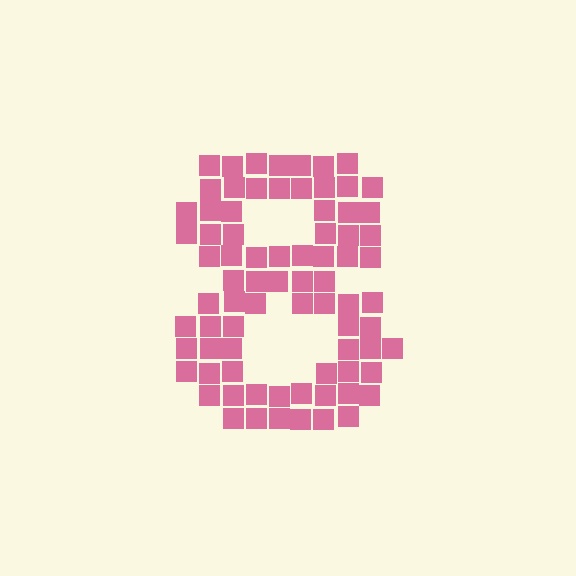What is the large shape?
The large shape is the digit 8.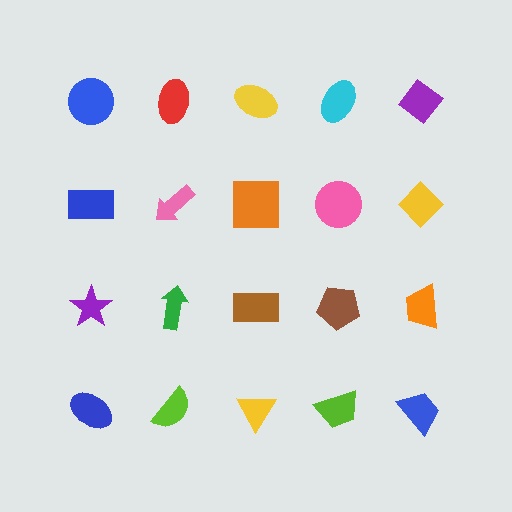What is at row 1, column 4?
A cyan ellipse.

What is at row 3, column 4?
A brown pentagon.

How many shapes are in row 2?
5 shapes.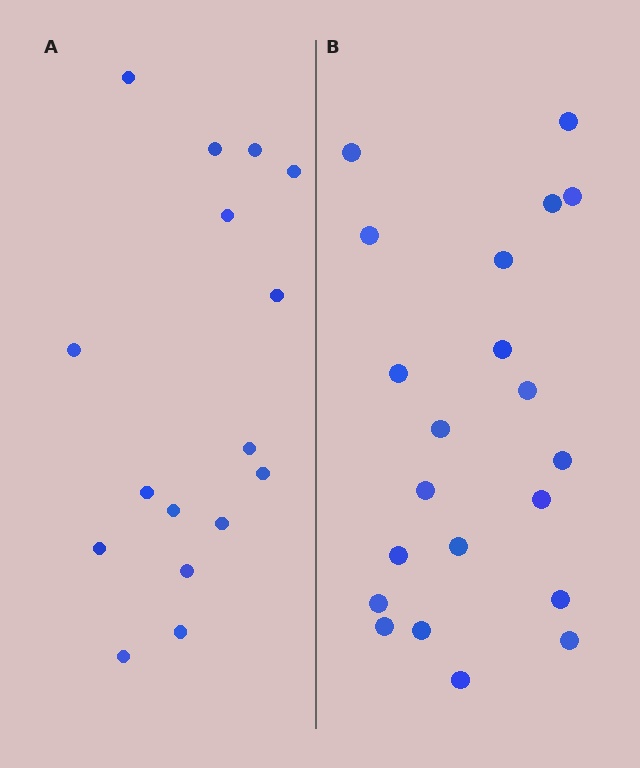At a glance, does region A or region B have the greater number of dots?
Region B (the right region) has more dots.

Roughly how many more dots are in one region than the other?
Region B has about 5 more dots than region A.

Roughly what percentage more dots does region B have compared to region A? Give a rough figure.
About 30% more.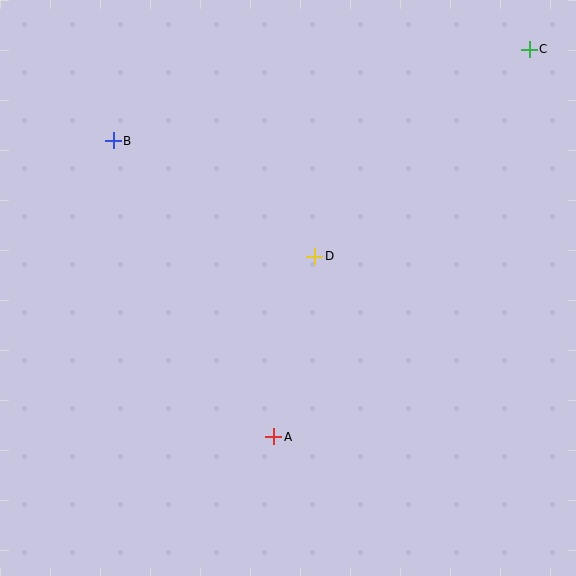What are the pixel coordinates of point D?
Point D is at (315, 256).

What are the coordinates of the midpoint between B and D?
The midpoint between B and D is at (214, 198).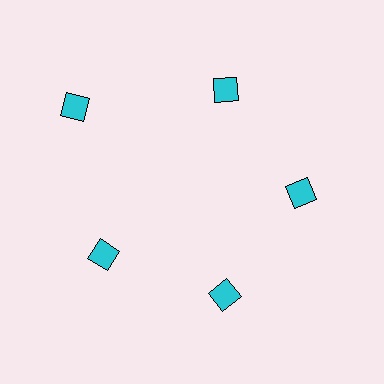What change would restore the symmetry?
The symmetry would be restored by moving it inward, back onto the ring so that all 5 diamonds sit at equal angles and equal distance from the center.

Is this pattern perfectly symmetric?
No. The 5 cyan diamonds are arranged in a ring, but one element near the 10 o'clock position is pushed outward from the center, breaking the 5-fold rotational symmetry.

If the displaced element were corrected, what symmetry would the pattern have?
It would have 5-fold rotational symmetry — the pattern would map onto itself every 72 degrees.